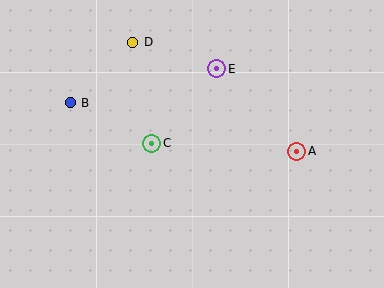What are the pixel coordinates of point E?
Point E is at (217, 69).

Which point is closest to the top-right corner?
Point A is closest to the top-right corner.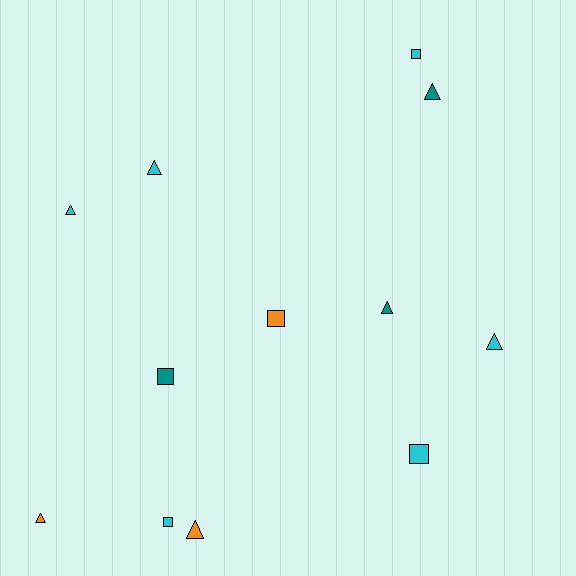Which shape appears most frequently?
Triangle, with 7 objects.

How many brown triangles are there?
There are no brown triangles.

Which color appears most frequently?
Cyan, with 6 objects.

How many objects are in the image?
There are 12 objects.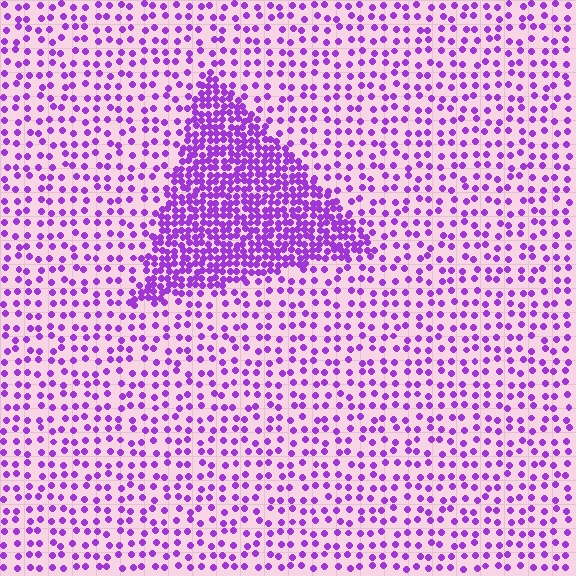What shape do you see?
I see a triangle.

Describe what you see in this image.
The image contains small purple elements arranged at two different densities. A triangle-shaped region is visible where the elements are more densely packed than the surrounding area.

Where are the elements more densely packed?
The elements are more densely packed inside the triangle boundary.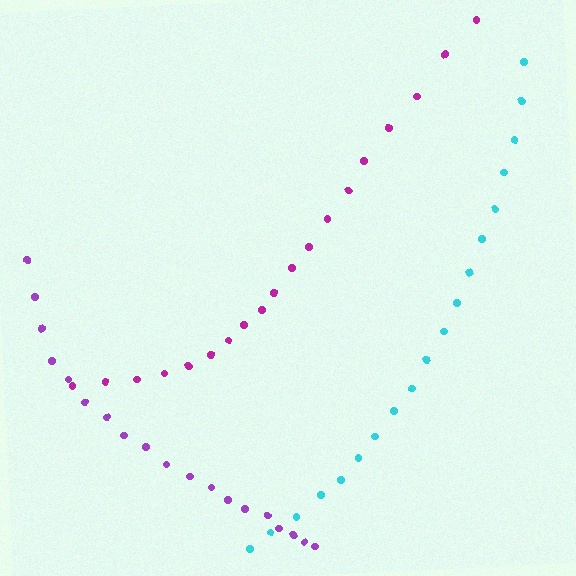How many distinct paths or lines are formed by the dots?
There are 3 distinct paths.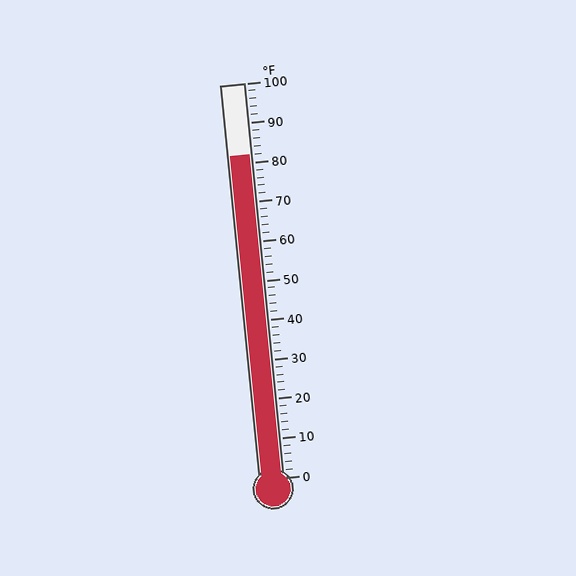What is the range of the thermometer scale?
The thermometer scale ranges from 0°F to 100°F.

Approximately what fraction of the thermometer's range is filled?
The thermometer is filled to approximately 80% of its range.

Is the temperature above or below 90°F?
The temperature is below 90°F.